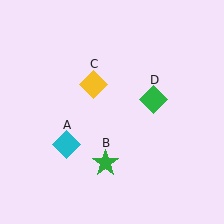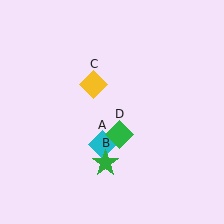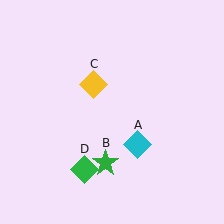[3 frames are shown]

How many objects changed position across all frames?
2 objects changed position: cyan diamond (object A), green diamond (object D).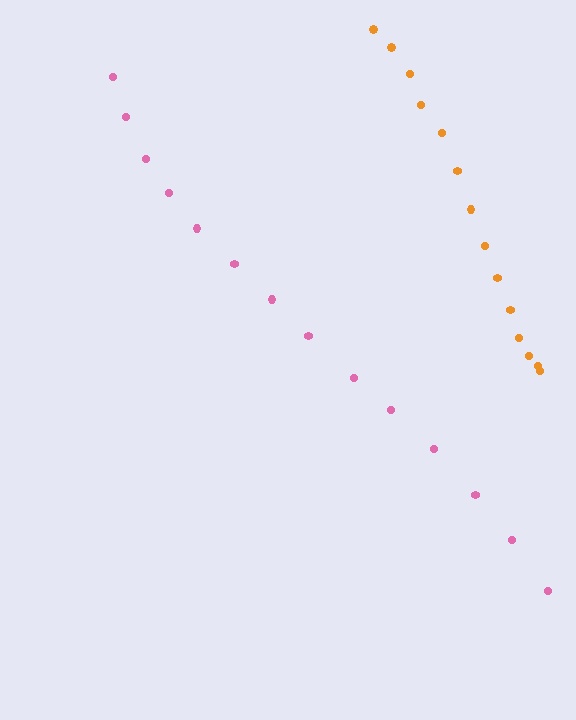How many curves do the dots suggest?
There are 2 distinct paths.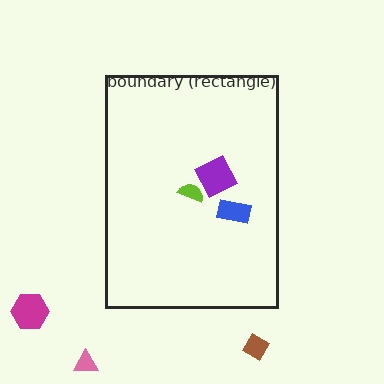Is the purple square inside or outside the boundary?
Inside.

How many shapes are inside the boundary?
3 inside, 3 outside.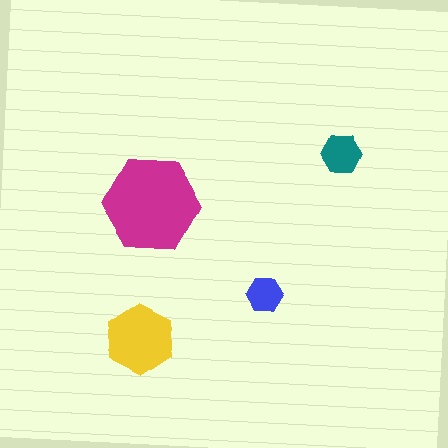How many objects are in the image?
There are 4 objects in the image.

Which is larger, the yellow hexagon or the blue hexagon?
The yellow one.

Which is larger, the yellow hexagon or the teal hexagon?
The yellow one.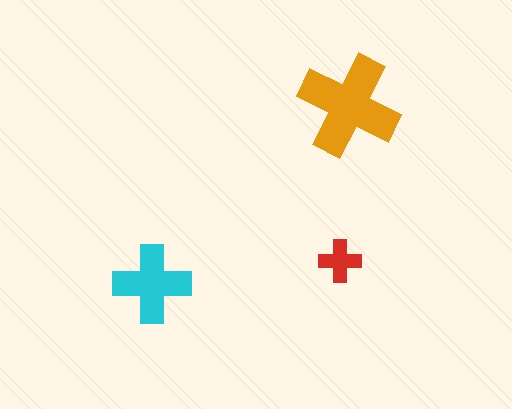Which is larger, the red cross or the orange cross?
The orange one.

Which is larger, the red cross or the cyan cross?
The cyan one.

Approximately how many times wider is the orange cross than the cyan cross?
About 1.5 times wider.